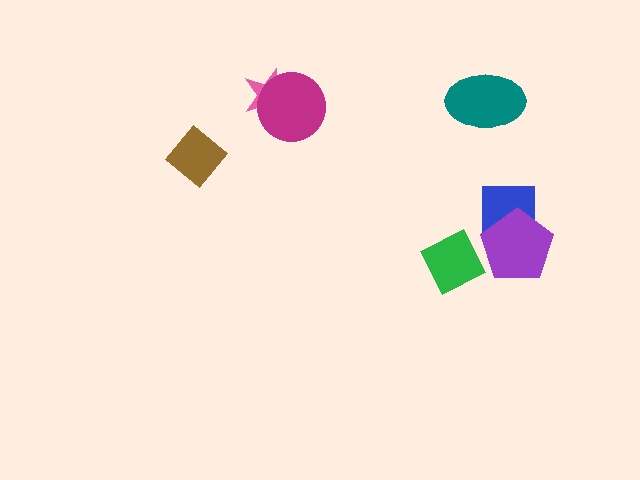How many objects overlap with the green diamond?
0 objects overlap with the green diamond.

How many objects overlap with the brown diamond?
0 objects overlap with the brown diamond.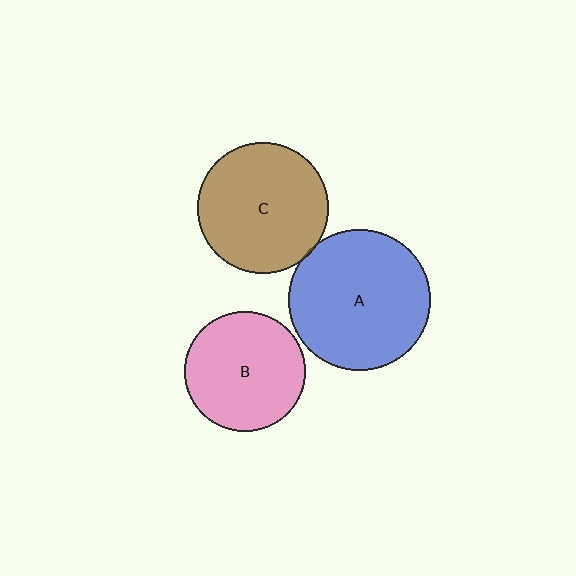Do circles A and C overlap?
Yes.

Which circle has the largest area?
Circle A (blue).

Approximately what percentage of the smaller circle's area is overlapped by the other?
Approximately 5%.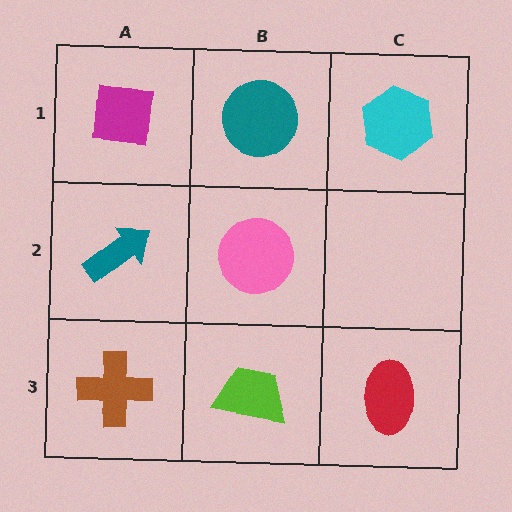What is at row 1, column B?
A teal circle.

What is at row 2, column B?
A pink circle.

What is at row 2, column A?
A teal arrow.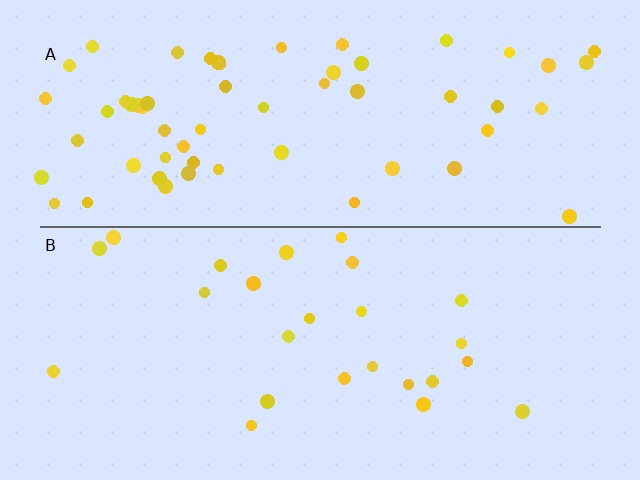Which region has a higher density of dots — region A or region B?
A (the top).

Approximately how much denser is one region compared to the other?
Approximately 2.4× — region A over region B.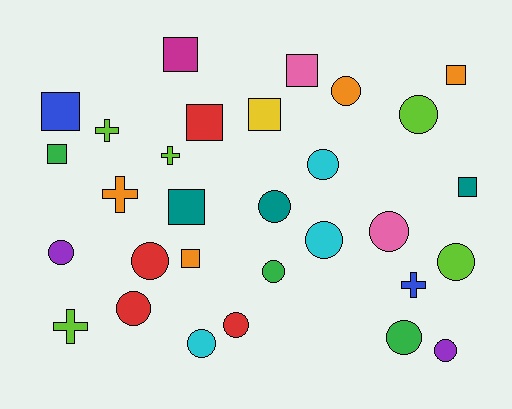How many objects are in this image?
There are 30 objects.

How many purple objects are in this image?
There are 2 purple objects.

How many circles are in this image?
There are 15 circles.